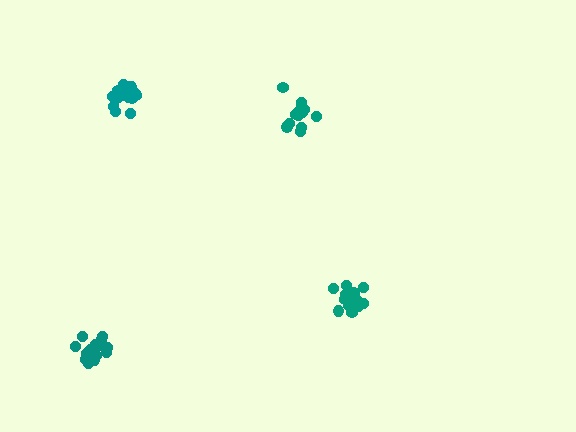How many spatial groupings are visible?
There are 4 spatial groupings.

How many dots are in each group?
Group 1: 19 dots, Group 2: 13 dots, Group 3: 18 dots, Group 4: 16 dots (66 total).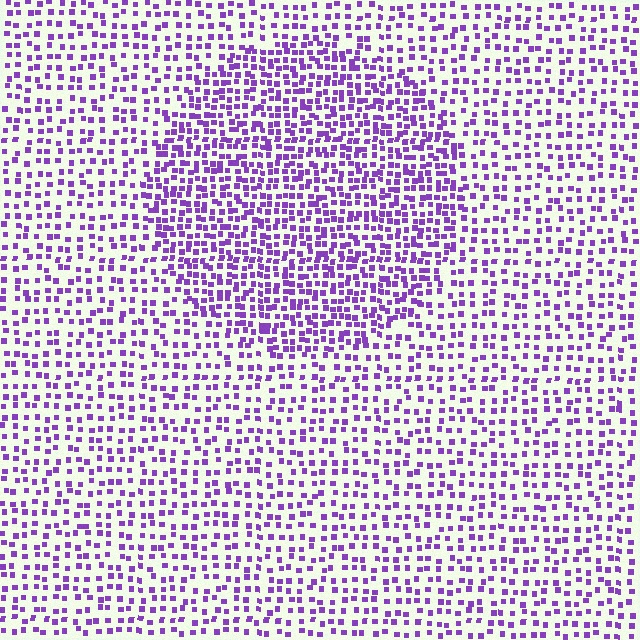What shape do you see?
I see a circle.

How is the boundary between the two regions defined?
The boundary is defined by a change in element density (approximately 1.8x ratio). All elements are the same color, size, and shape.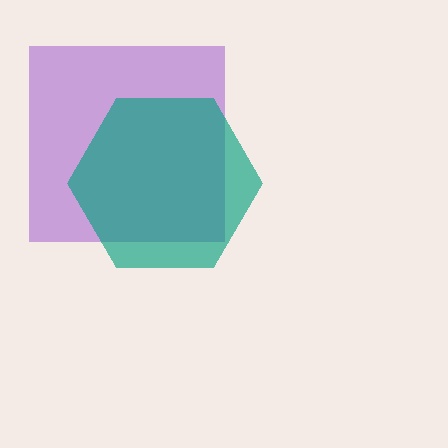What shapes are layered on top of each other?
The layered shapes are: a purple square, a teal hexagon.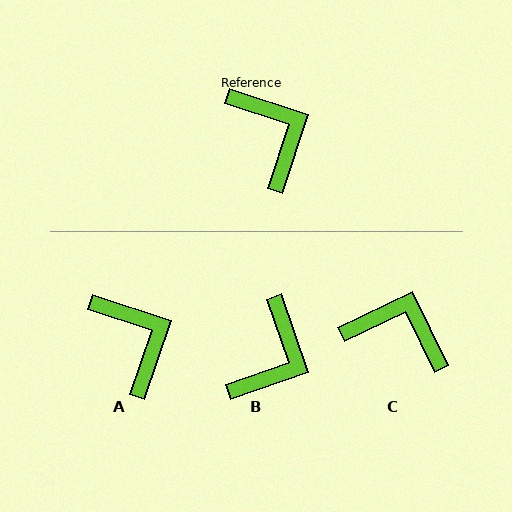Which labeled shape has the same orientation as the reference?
A.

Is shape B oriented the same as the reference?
No, it is off by about 53 degrees.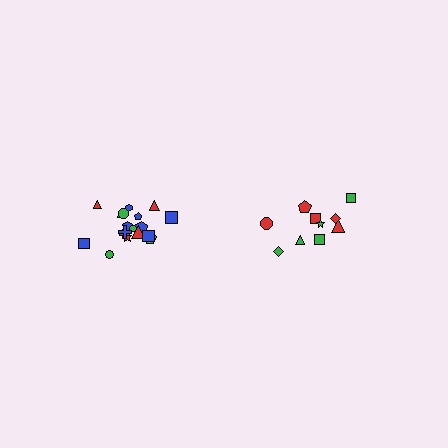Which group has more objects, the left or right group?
The left group.